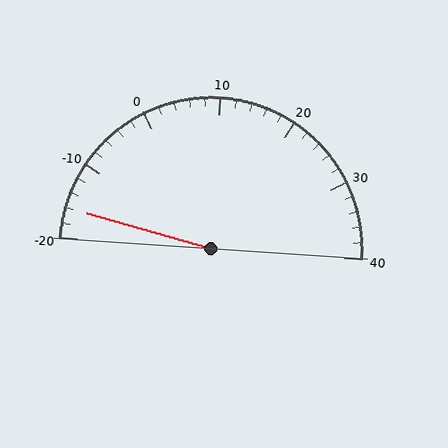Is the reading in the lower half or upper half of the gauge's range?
The reading is in the lower half of the range (-20 to 40).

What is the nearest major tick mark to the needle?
The nearest major tick mark is -20.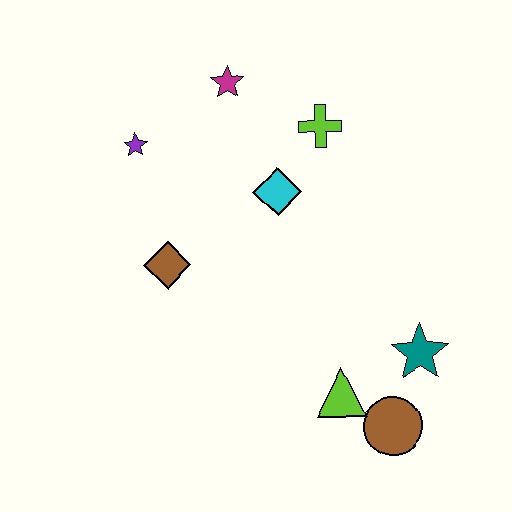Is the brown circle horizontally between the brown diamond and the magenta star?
No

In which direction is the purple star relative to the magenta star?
The purple star is to the left of the magenta star.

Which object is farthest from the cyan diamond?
The brown circle is farthest from the cyan diamond.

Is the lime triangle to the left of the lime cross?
No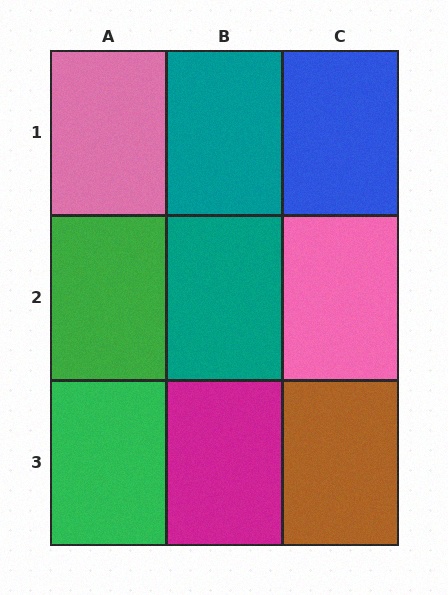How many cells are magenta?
1 cell is magenta.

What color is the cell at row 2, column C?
Pink.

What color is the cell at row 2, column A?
Green.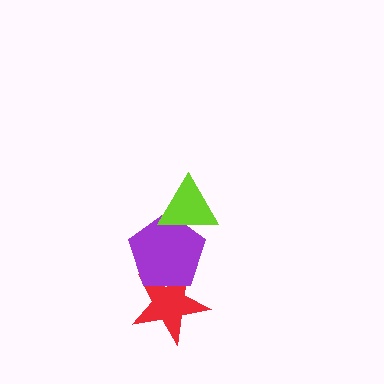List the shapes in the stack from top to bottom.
From top to bottom: the lime triangle, the purple pentagon, the red star.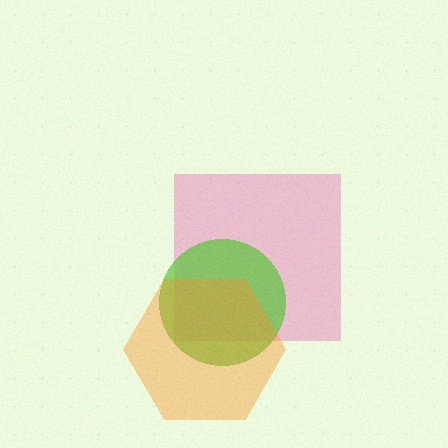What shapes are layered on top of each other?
The layered shapes are: a pink square, a lime circle, an orange hexagon.